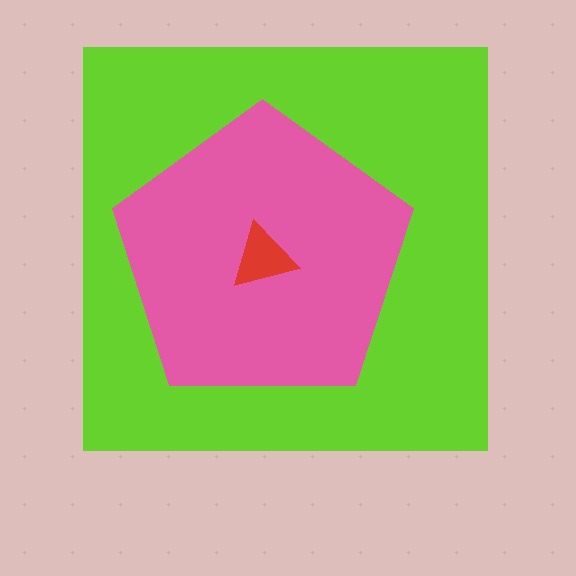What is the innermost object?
The red triangle.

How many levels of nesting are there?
3.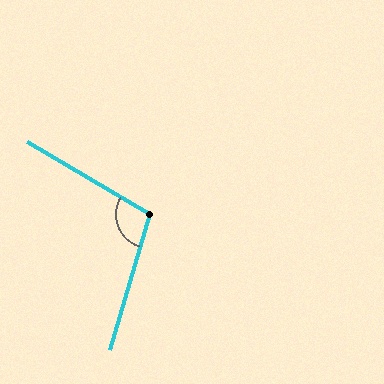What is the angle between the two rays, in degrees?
Approximately 104 degrees.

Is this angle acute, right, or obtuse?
It is obtuse.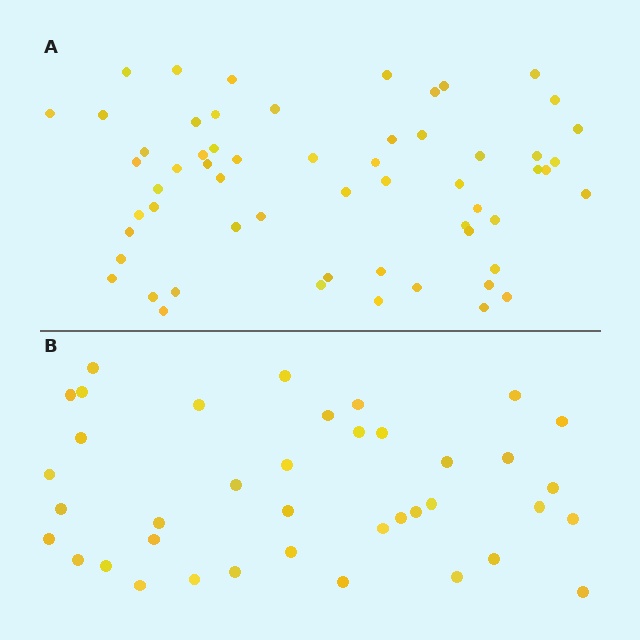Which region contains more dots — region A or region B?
Region A (the top region) has more dots.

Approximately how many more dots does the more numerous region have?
Region A has approximately 20 more dots than region B.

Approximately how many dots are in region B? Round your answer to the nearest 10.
About 40 dots. (The exact count is 39, which rounds to 40.)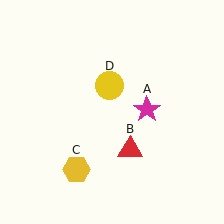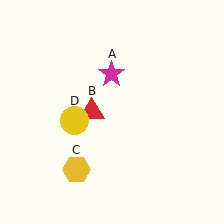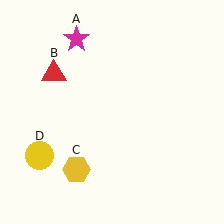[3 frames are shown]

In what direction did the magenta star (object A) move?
The magenta star (object A) moved up and to the left.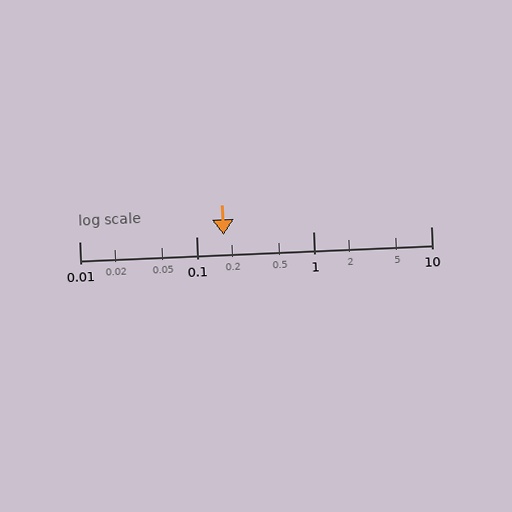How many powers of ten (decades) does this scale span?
The scale spans 3 decades, from 0.01 to 10.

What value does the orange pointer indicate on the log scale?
The pointer indicates approximately 0.17.